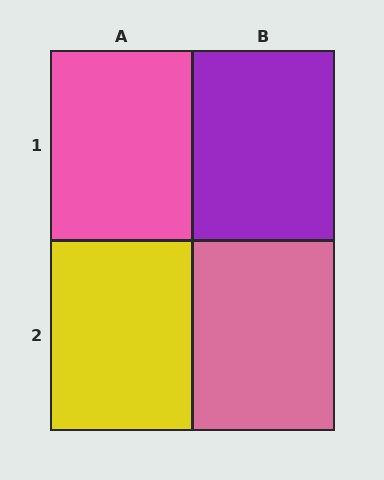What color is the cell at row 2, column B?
Pink.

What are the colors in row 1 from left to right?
Pink, purple.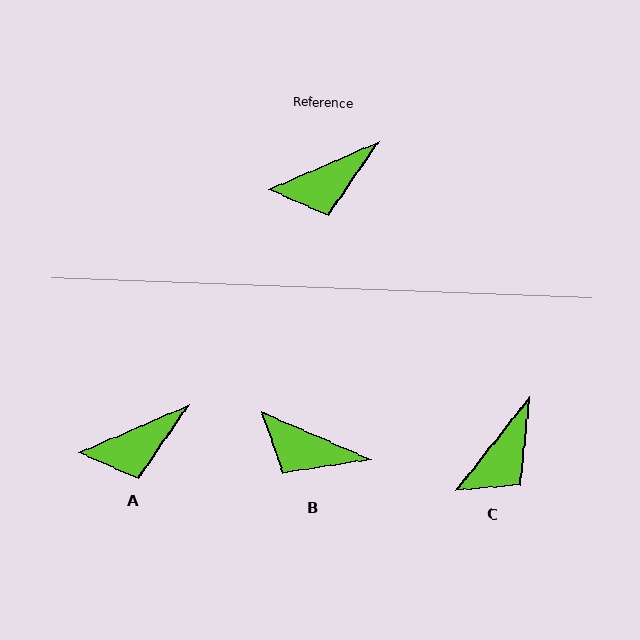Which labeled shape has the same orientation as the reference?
A.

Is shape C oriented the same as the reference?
No, it is off by about 28 degrees.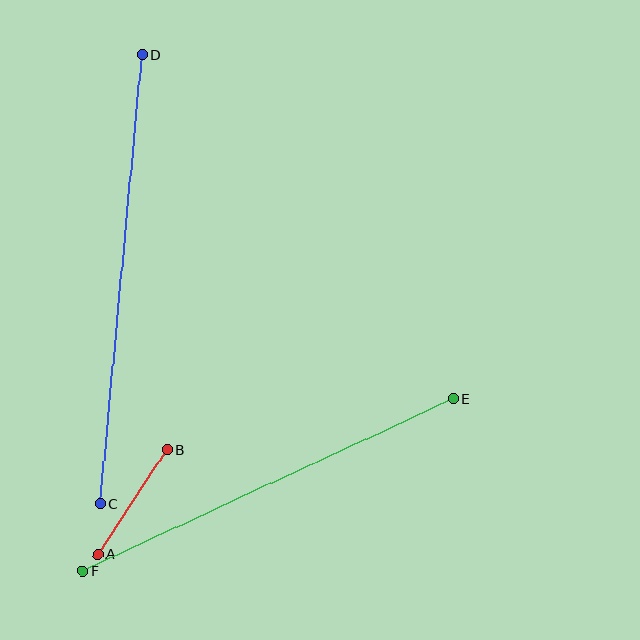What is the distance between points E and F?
The distance is approximately 408 pixels.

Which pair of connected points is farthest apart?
Points C and D are farthest apart.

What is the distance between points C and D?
The distance is approximately 451 pixels.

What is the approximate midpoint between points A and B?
The midpoint is at approximately (132, 502) pixels.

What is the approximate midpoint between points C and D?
The midpoint is at approximately (121, 279) pixels.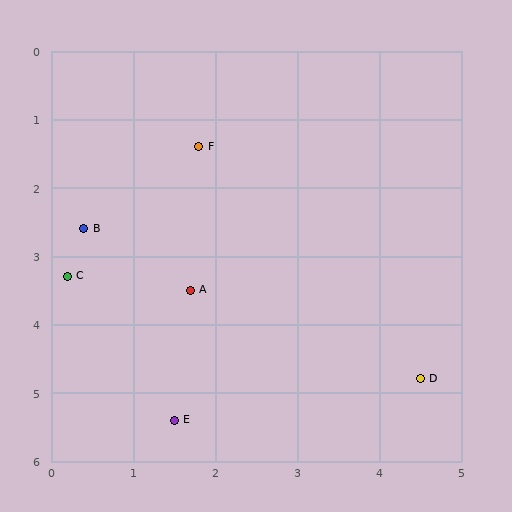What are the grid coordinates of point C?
Point C is at approximately (0.2, 3.3).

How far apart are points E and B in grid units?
Points E and B are about 3.0 grid units apart.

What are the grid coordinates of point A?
Point A is at approximately (1.7, 3.5).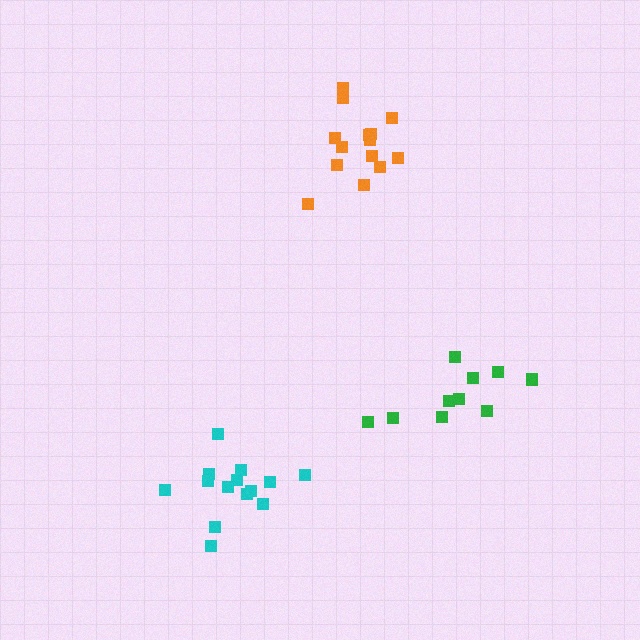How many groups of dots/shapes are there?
There are 3 groups.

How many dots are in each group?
Group 1: 10 dots, Group 2: 14 dots, Group 3: 14 dots (38 total).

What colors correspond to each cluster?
The clusters are colored: green, orange, cyan.